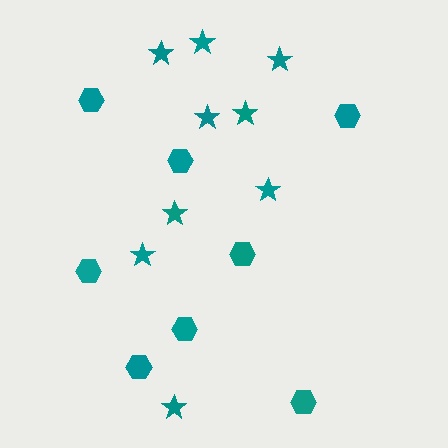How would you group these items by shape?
There are 2 groups: one group of stars (9) and one group of hexagons (8).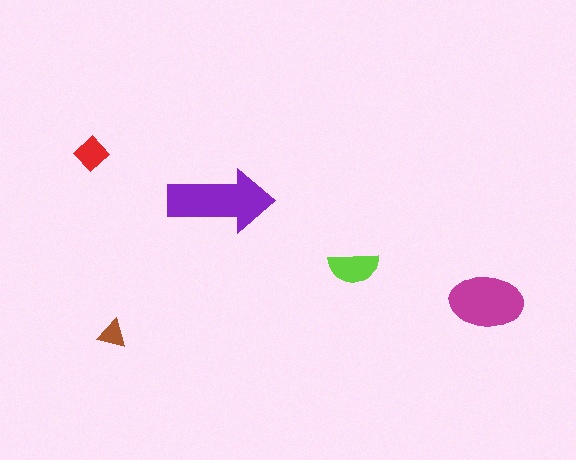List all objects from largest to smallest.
The purple arrow, the magenta ellipse, the lime semicircle, the red diamond, the brown triangle.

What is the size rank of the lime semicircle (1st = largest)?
3rd.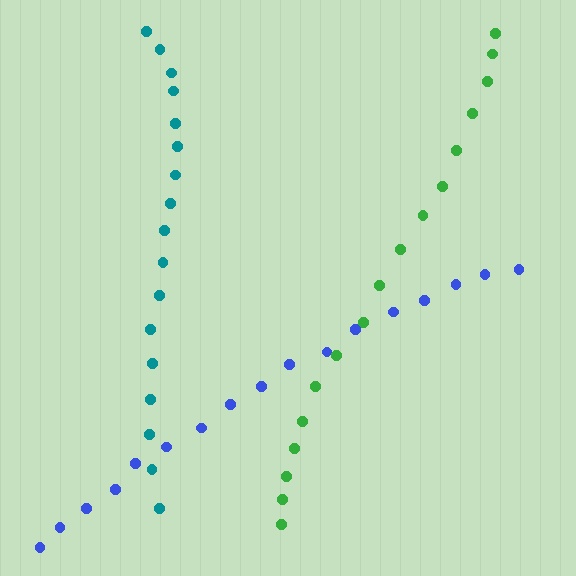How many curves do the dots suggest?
There are 3 distinct paths.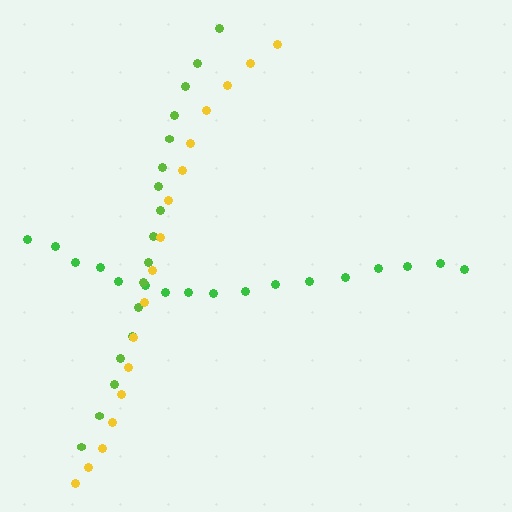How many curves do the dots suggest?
There are 3 distinct paths.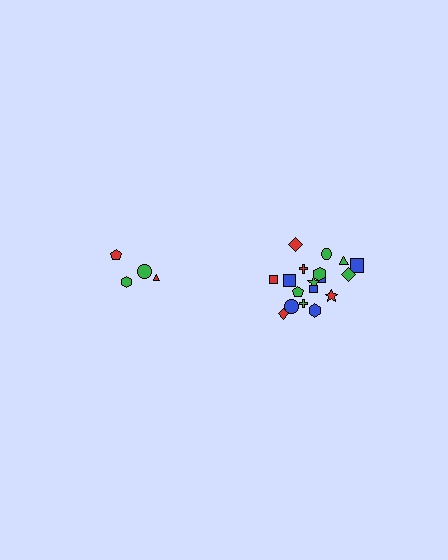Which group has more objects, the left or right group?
The right group.